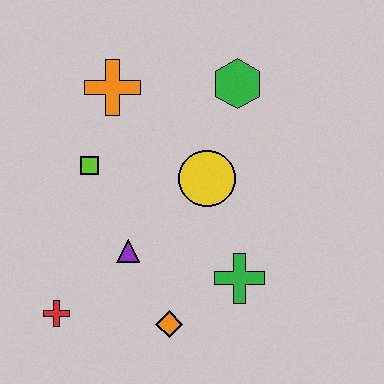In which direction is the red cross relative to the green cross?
The red cross is to the left of the green cross.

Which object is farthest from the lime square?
The green cross is farthest from the lime square.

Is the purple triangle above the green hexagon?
No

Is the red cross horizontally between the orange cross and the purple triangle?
No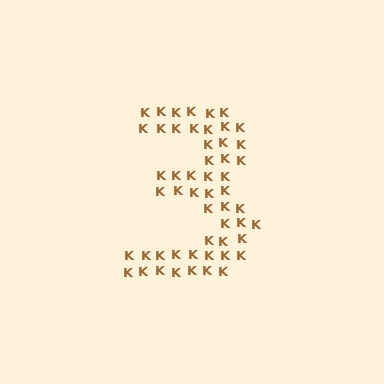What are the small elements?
The small elements are letter K's.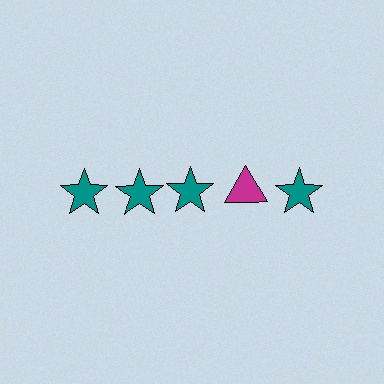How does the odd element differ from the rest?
It differs in both color (magenta instead of teal) and shape (triangle instead of star).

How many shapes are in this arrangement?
There are 5 shapes arranged in a grid pattern.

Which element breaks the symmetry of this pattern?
The magenta triangle in the top row, second from right column breaks the symmetry. All other shapes are teal stars.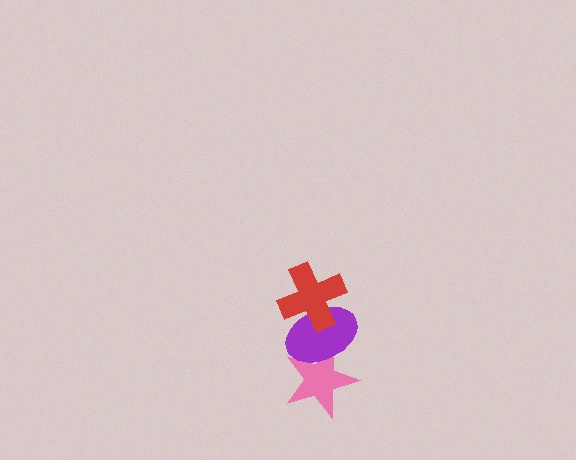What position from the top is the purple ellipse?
The purple ellipse is 2nd from the top.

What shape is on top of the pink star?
The purple ellipse is on top of the pink star.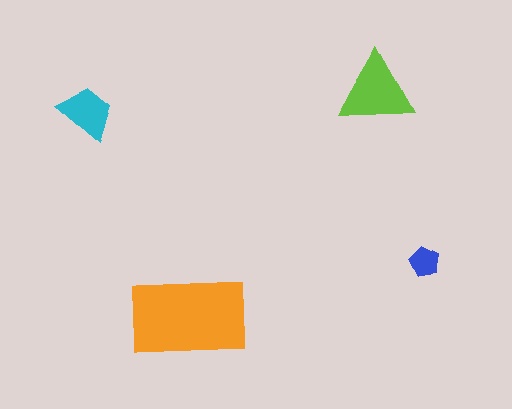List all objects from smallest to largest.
The blue pentagon, the cyan trapezoid, the lime triangle, the orange rectangle.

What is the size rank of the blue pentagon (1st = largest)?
4th.